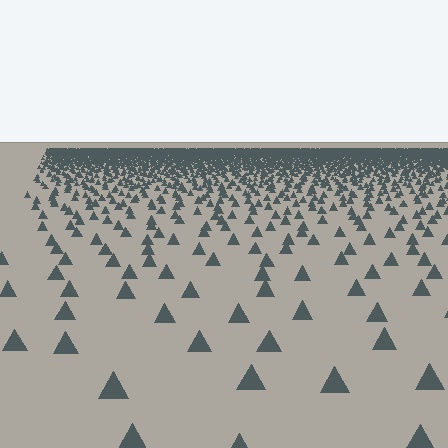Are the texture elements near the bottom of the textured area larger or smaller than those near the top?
Larger. Near the bottom, elements are closer to the viewer and appear at a bigger on-screen size.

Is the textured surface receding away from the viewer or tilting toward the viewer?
The surface is receding away from the viewer. Texture elements get smaller and denser toward the top.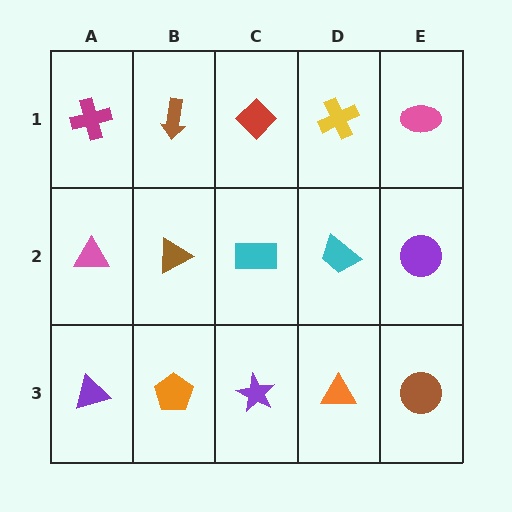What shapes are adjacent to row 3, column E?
A purple circle (row 2, column E), an orange triangle (row 3, column D).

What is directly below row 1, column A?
A pink triangle.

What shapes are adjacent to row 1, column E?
A purple circle (row 2, column E), a yellow cross (row 1, column D).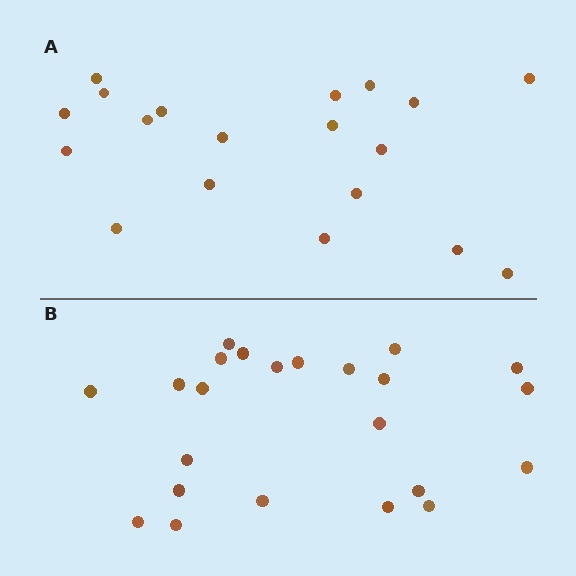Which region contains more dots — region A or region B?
Region B (the bottom region) has more dots.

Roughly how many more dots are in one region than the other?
Region B has about 4 more dots than region A.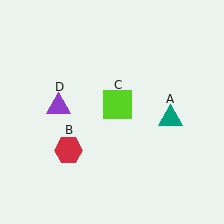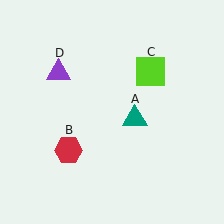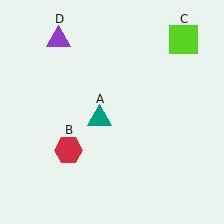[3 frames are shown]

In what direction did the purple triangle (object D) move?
The purple triangle (object D) moved up.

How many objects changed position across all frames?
3 objects changed position: teal triangle (object A), lime square (object C), purple triangle (object D).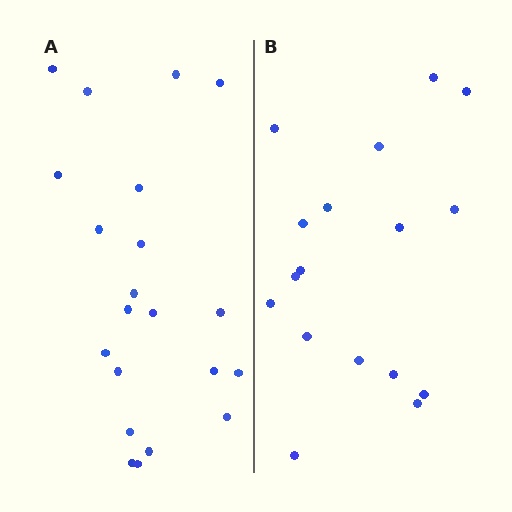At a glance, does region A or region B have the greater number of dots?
Region A (the left region) has more dots.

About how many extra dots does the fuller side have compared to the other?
Region A has about 4 more dots than region B.